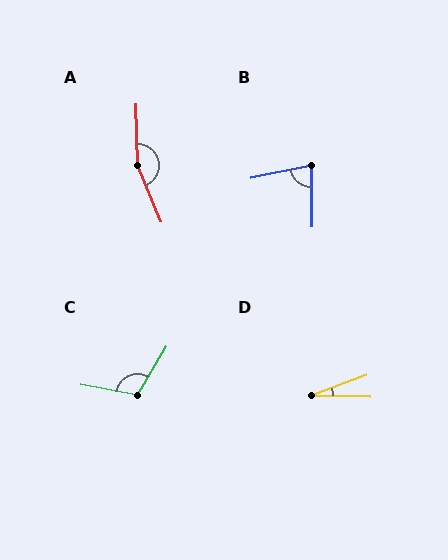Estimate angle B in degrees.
Approximately 79 degrees.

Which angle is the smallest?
D, at approximately 21 degrees.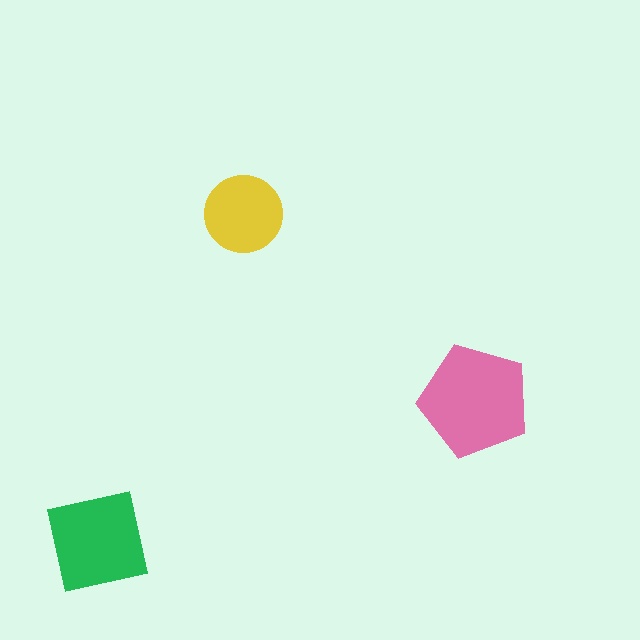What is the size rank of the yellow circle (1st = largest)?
3rd.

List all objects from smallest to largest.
The yellow circle, the green square, the pink pentagon.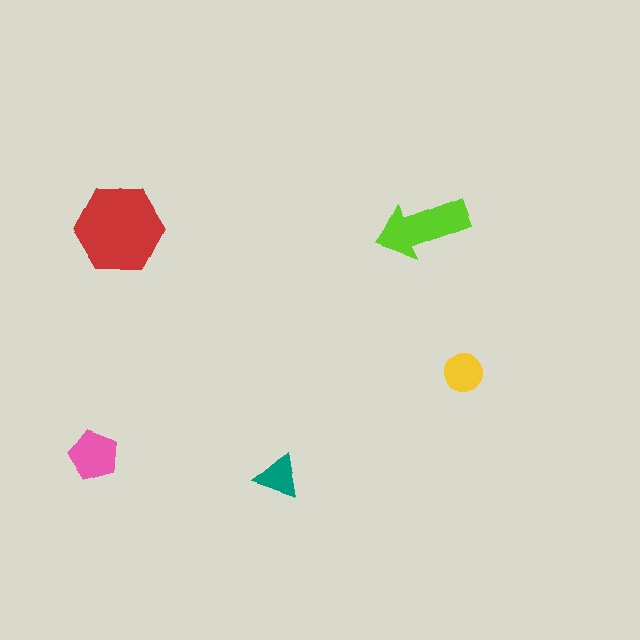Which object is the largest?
The red hexagon.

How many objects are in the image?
There are 5 objects in the image.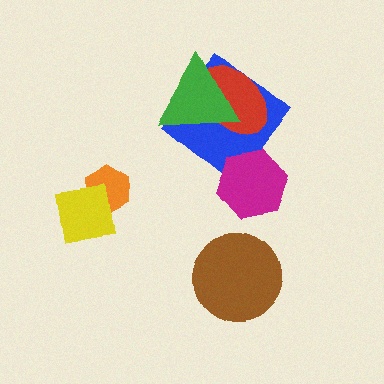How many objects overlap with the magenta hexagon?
1 object overlaps with the magenta hexagon.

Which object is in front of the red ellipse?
The green triangle is in front of the red ellipse.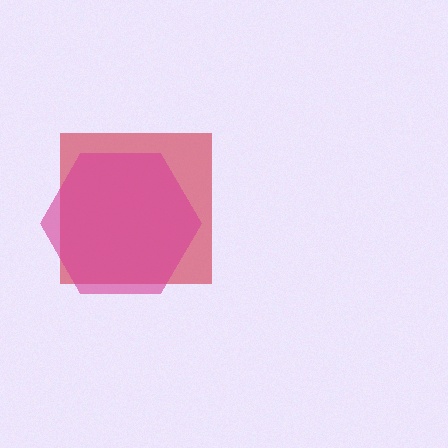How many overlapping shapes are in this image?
There are 2 overlapping shapes in the image.